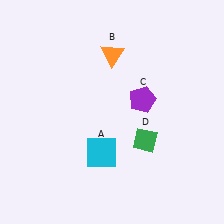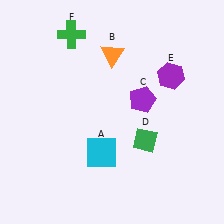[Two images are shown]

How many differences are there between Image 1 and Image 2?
There are 2 differences between the two images.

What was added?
A purple hexagon (E), a green cross (F) were added in Image 2.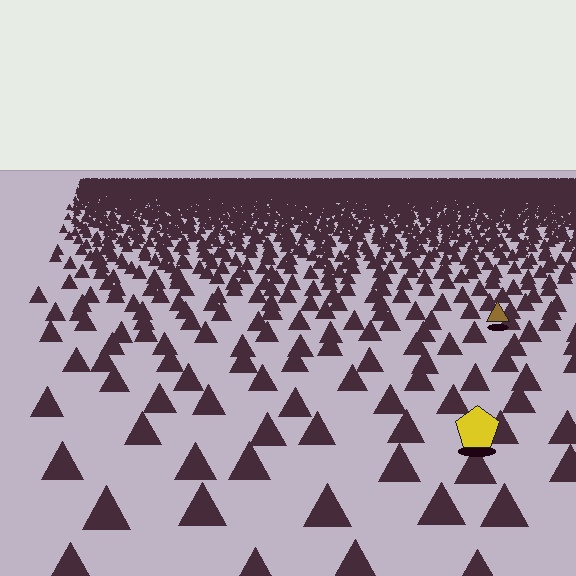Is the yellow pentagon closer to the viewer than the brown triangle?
Yes. The yellow pentagon is closer — you can tell from the texture gradient: the ground texture is coarser near it.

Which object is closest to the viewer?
The yellow pentagon is closest. The texture marks near it are larger and more spread out.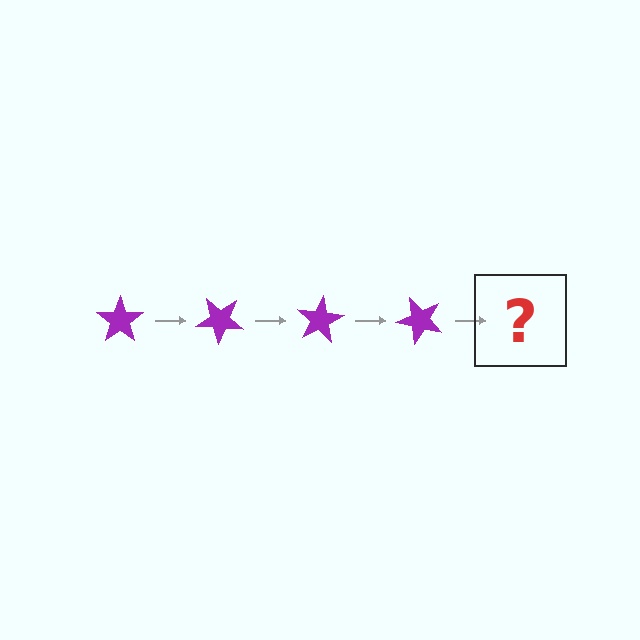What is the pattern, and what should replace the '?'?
The pattern is that the star rotates 40 degrees each step. The '?' should be a purple star rotated 160 degrees.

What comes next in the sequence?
The next element should be a purple star rotated 160 degrees.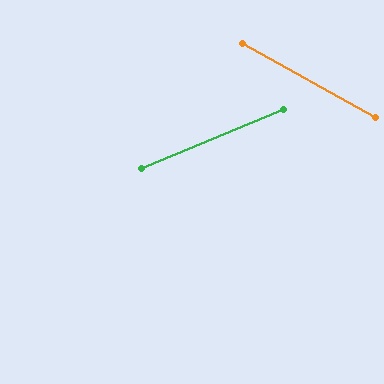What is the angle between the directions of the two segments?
Approximately 52 degrees.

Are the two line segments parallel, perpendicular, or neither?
Neither parallel nor perpendicular — they differ by about 52°.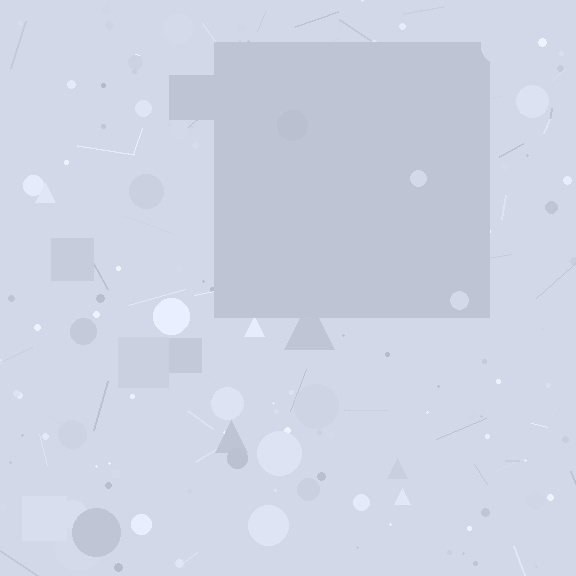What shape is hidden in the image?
A square is hidden in the image.